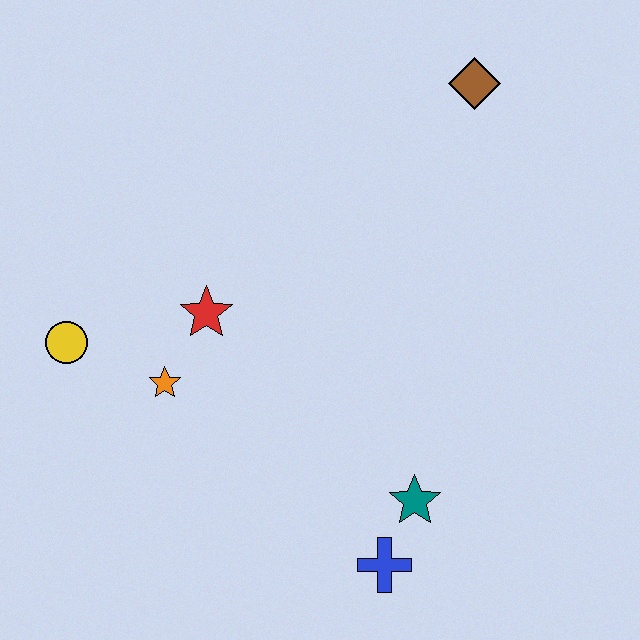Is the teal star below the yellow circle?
Yes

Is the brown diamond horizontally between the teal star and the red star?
No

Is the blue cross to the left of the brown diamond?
Yes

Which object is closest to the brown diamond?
The red star is closest to the brown diamond.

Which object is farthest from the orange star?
The brown diamond is farthest from the orange star.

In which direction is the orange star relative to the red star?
The orange star is below the red star.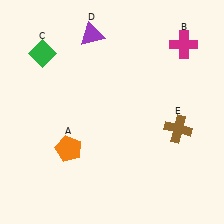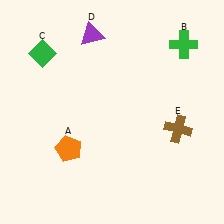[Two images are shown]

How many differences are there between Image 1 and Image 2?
There is 1 difference between the two images.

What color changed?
The cross (B) changed from magenta in Image 1 to green in Image 2.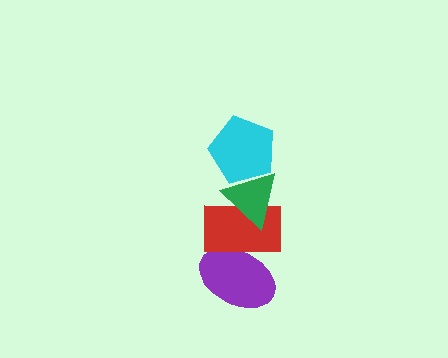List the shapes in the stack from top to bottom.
From top to bottom: the cyan pentagon, the green triangle, the red rectangle, the purple ellipse.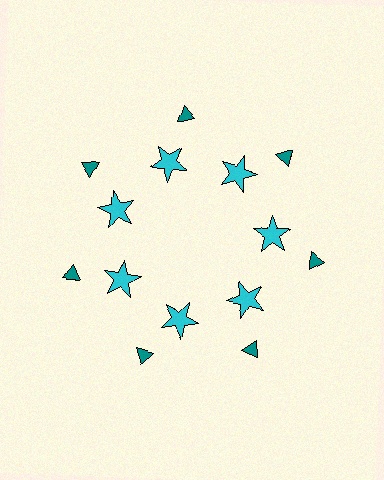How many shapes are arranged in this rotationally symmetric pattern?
There are 14 shapes, arranged in 7 groups of 2.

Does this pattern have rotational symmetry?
Yes, this pattern has 7-fold rotational symmetry. It looks the same after rotating 51 degrees around the center.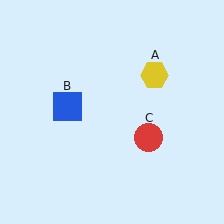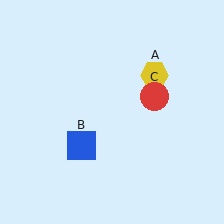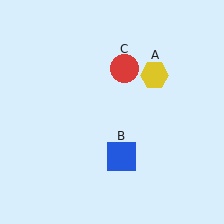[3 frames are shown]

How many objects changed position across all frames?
2 objects changed position: blue square (object B), red circle (object C).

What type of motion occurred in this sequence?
The blue square (object B), red circle (object C) rotated counterclockwise around the center of the scene.